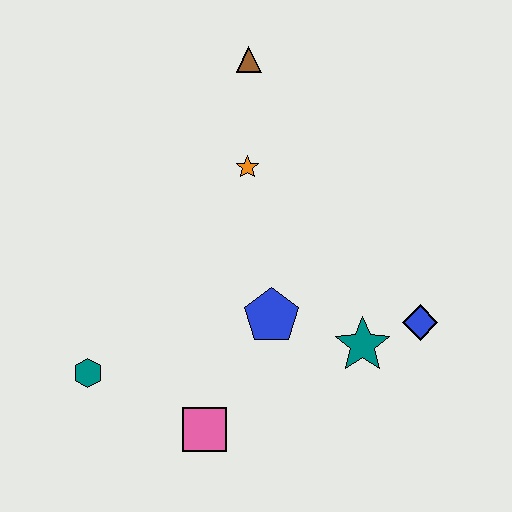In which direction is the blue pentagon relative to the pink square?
The blue pentagon is above the pink square.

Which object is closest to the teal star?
The blue diamond is closest to the teal star.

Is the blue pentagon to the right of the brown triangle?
Yes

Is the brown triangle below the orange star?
No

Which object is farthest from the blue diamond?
The teal hexagon is farthest from the blue diamond.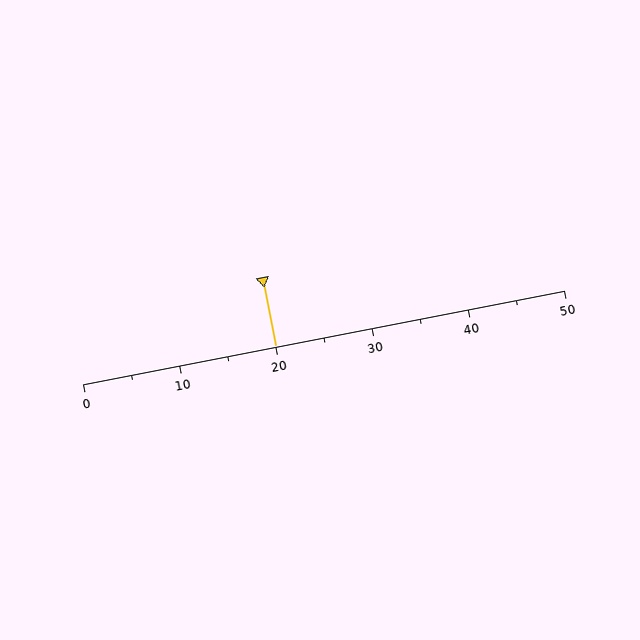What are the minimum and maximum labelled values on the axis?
The axis runs from 0 to 50.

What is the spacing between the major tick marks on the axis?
The major ticks are spaced 10 apart.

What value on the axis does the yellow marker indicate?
The marker indicates approximately 20.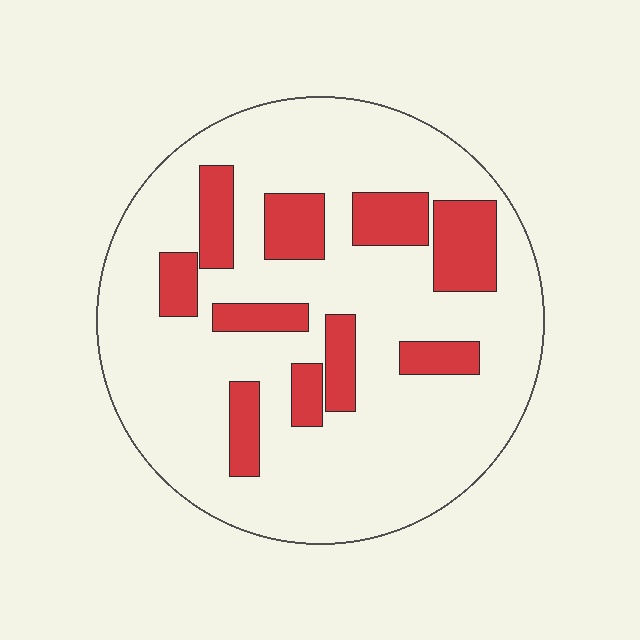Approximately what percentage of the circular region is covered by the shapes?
Approximately 20%.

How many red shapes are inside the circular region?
10.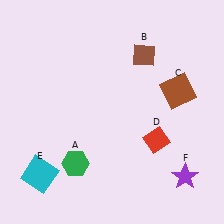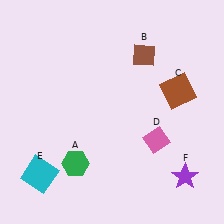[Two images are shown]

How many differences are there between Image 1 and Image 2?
There is 1 difference between the two images.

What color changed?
The diamond (D) changed from red in Image 1 to pink in Image 2.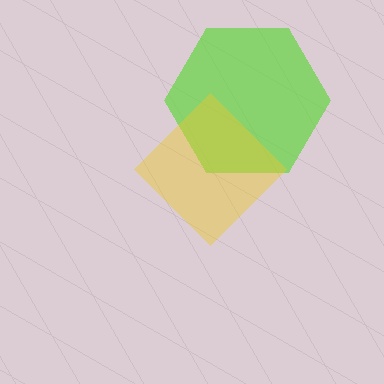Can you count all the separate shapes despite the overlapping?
Yes, there are 2 separate shapes.